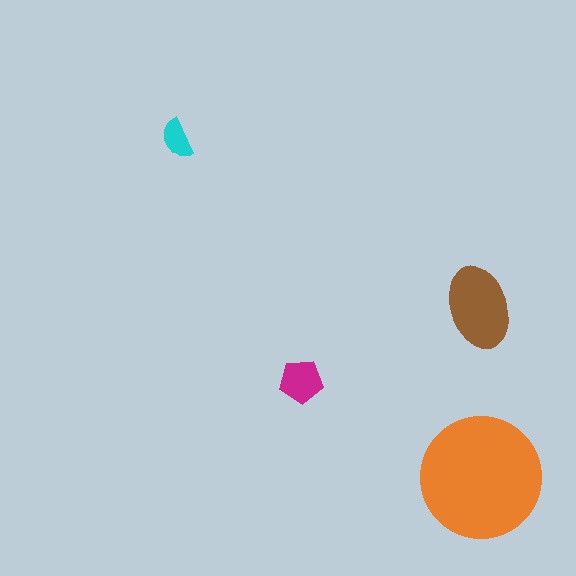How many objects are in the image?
There are 4 objects in the image.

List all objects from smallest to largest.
The cyan semicircle, the magenta pentagon, the brown ellipse, the orange circle.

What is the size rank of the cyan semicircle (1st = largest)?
4th.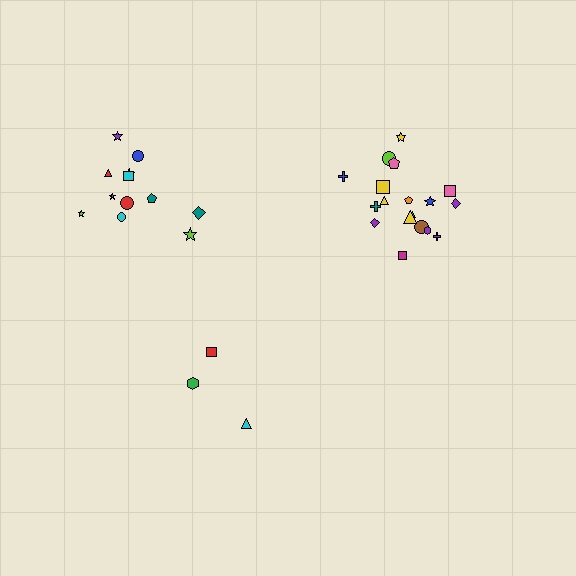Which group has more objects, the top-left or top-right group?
The top-right group.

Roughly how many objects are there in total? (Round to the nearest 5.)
Roughly 35 objects in total.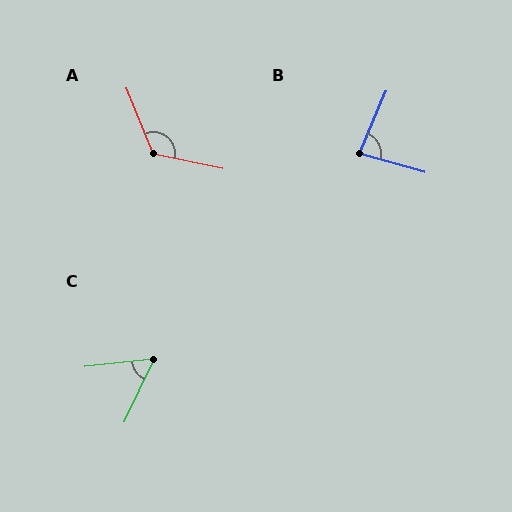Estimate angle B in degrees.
Approximately 83 degrees.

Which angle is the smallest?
C, at approximately 59 degrees.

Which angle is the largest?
A, at approximately 124 degrees.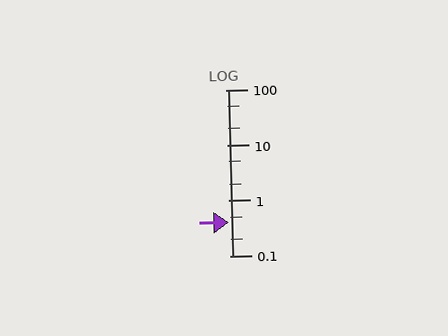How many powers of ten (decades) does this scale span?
The scale spans 3 decades, from 0.1 to 100.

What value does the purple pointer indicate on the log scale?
The pointer indicates approximately 0.41.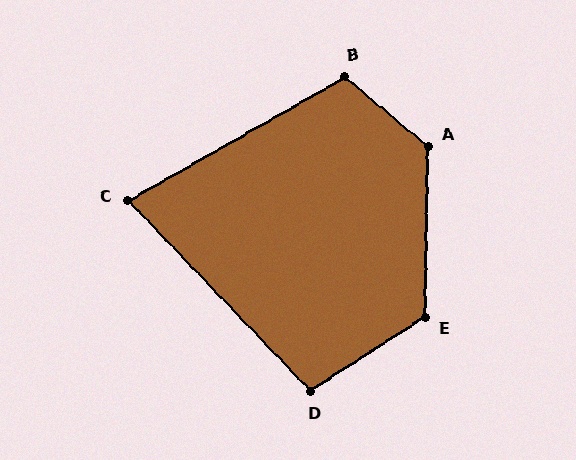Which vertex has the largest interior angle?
A, at approximately 129 degrees.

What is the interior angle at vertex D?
Approximately 101 degrees (obtuse).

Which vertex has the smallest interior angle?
C, at approximately 76 degrees.